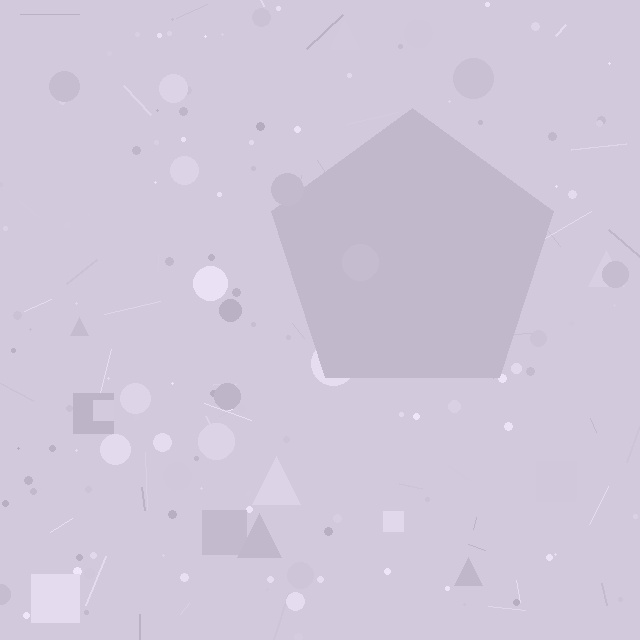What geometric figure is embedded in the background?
A pentagon is embedded in the background.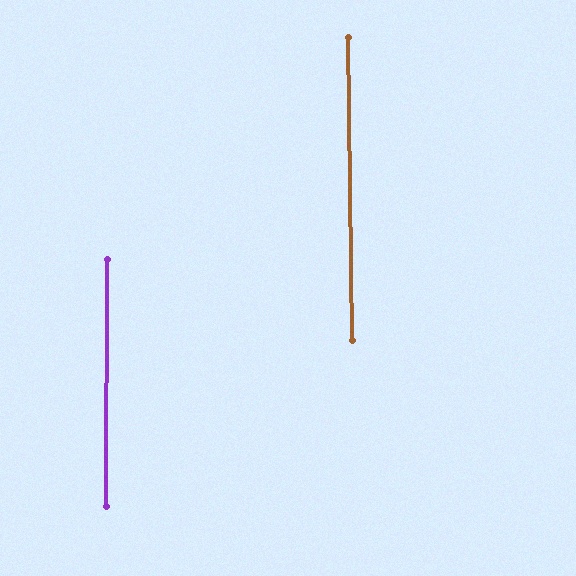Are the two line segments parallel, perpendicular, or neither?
Parallel — their directions differ by only 0.9°.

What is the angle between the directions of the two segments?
Approximately 1 degree.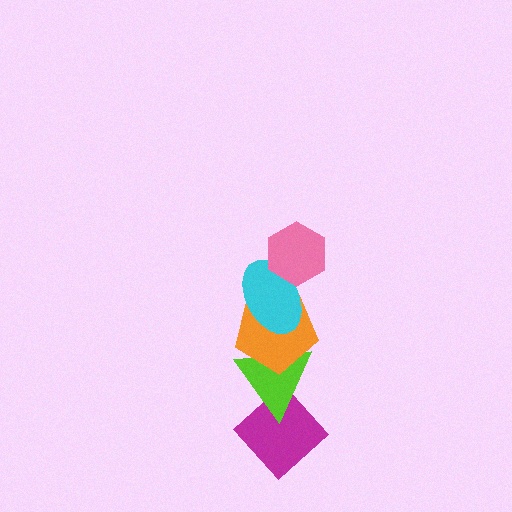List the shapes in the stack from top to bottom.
From top to bottom: the pink hexagon, the cyan ellipse, the orange pentagon, the lime triangle, the magenta diamond.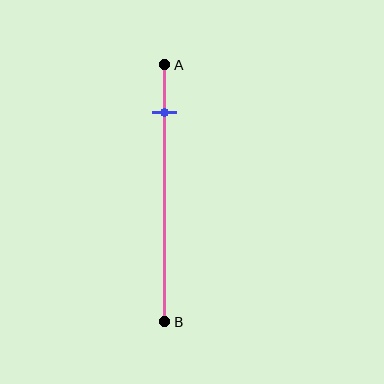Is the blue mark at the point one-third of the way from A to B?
No, the mark is at about 20% from A, not at the 33% one-third point.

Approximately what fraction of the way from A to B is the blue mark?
The blue mark is approximately 20% of the way from A to B.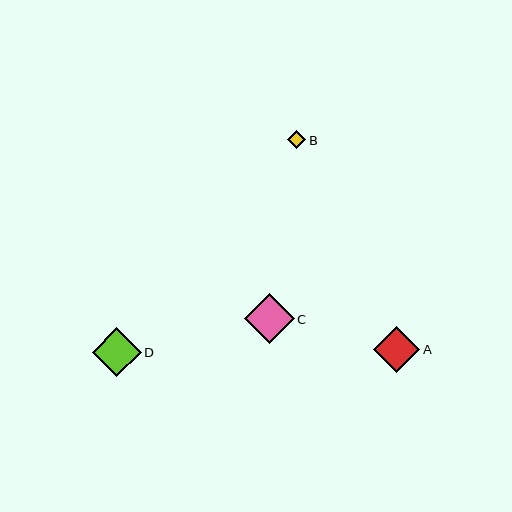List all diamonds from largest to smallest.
From largest to smallest: C, D, A, B.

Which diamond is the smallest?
Diamond B is the smallest with a size of approximately 18 pixels.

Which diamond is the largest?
Diamond C is the largest with a size of approximately 49 pixels.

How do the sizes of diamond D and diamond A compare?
Diamond D and diamond A are approximately the same size.